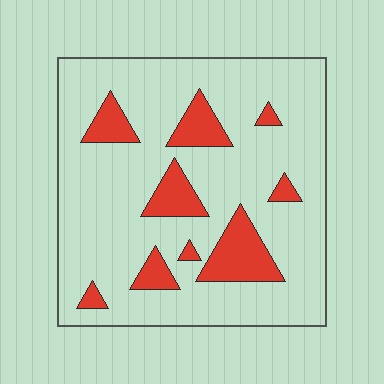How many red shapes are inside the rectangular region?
9.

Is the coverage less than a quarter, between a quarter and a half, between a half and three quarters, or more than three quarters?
Less than a quarter.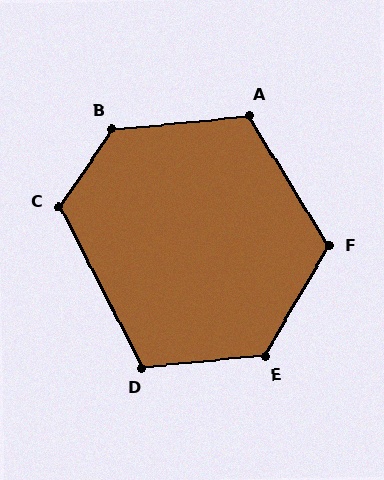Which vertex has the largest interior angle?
B, at approximately 130 degrees.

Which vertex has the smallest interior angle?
D, at approximately 112 degrees.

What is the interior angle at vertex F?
Approximately 118 degrees (obtuse).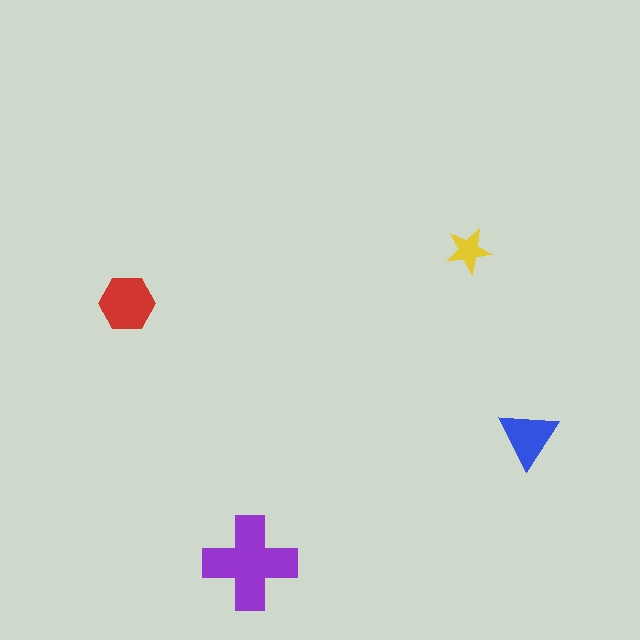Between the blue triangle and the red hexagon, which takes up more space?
The red hexagon.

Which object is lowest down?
The purple cross is bottommost.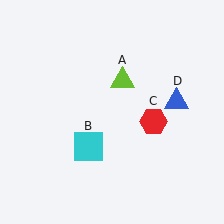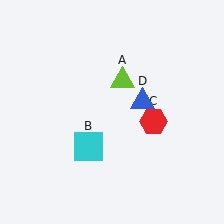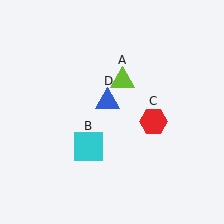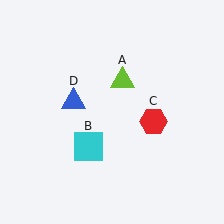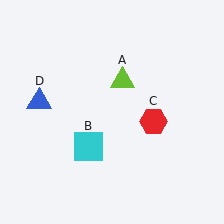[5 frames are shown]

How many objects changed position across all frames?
1 object changed position: blue triangle (object D).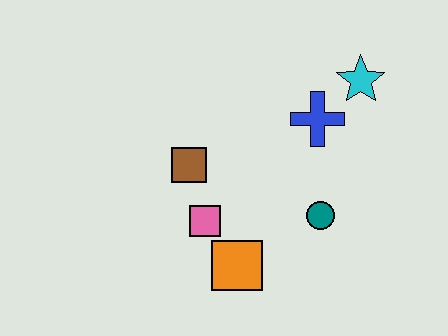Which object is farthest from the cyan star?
The orange square is farthest from the cyan star.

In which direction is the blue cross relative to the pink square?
The blue cross is to the right of the pink square.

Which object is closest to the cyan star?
The blue cross is closest to the cyan star.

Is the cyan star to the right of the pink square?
Yes